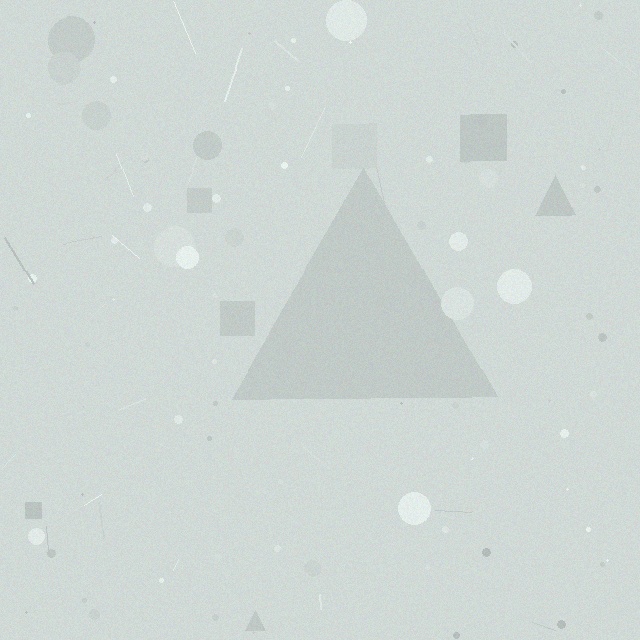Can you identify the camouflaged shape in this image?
The camouflaged shape is a triangle.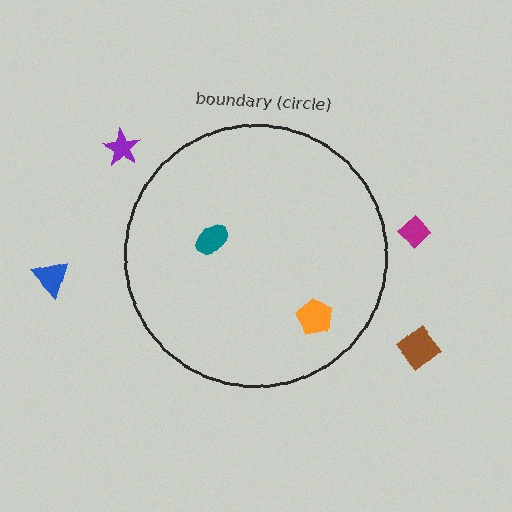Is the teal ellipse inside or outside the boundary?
Inside.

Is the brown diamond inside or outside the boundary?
Outside.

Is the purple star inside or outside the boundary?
Outside.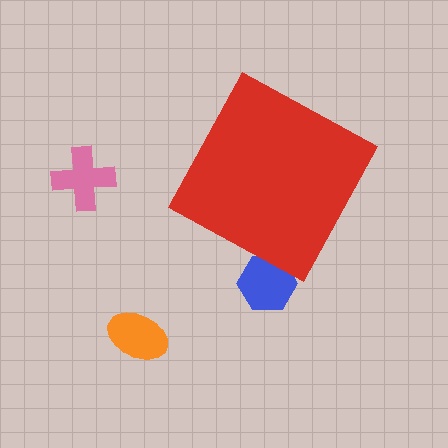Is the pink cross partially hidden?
No, the pink cross is fully visible.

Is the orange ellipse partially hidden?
No, the orange ellipse is fully visible.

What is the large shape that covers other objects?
A red diamond.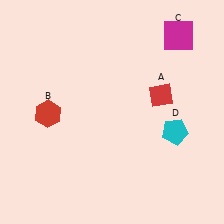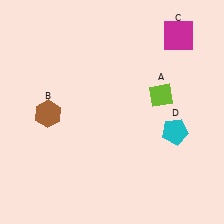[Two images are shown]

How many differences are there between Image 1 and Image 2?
There are 2 differences between the two images.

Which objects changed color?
A changed from red to lime. B changed from red to brown.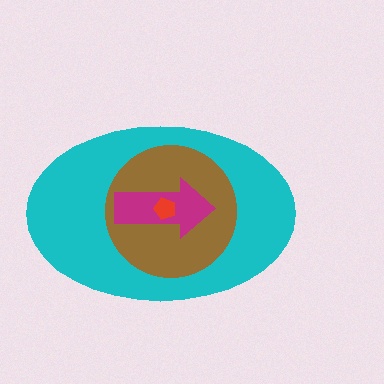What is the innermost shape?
The red pentagon.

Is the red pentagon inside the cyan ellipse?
Yes.